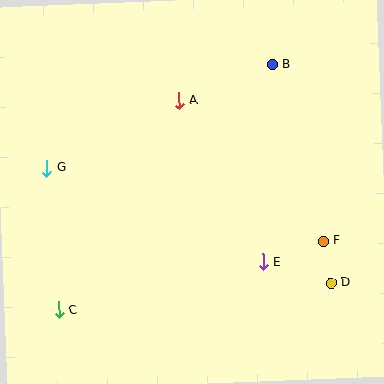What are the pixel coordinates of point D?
Point D is at (331, 283).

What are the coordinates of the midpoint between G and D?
The midpoint between G and D is at (189, 225).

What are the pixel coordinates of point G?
Point G is at (47, 168).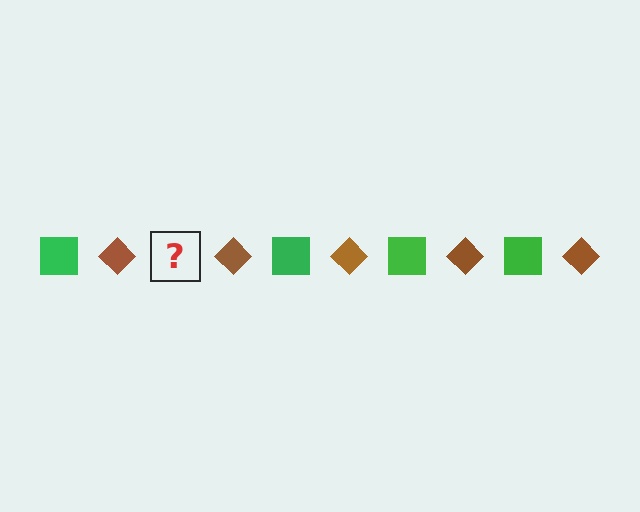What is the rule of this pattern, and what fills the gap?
The rule is that the pattern alternates between green square and brown diamond. The gap should be filled with a green square.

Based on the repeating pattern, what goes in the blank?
The blank should be a green square.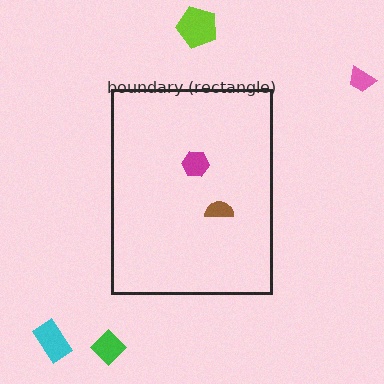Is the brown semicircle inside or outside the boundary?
Inside.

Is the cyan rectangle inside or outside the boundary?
Outside.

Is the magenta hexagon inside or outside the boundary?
Inside.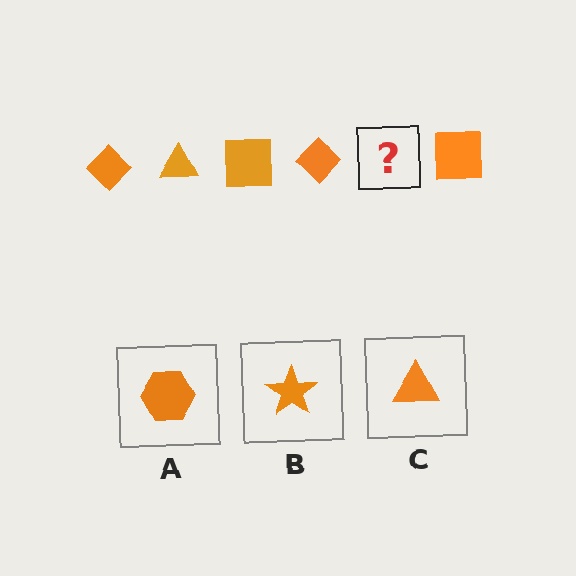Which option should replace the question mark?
Option C.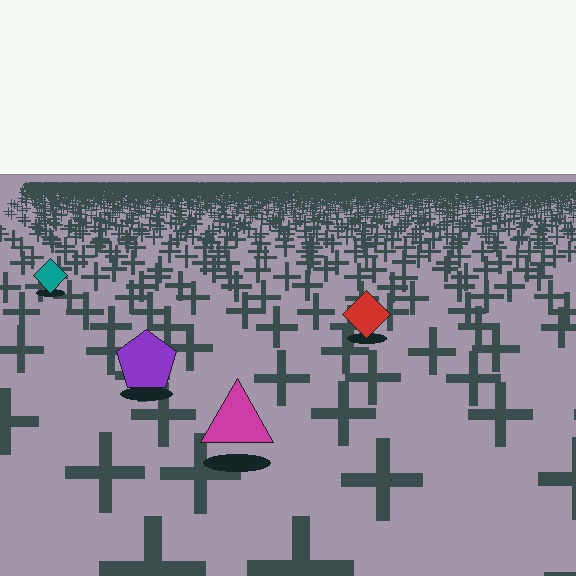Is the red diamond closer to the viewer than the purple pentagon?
No. The purple pentagon is closer — you can tell from the texture gradient: the ground texture is coarser near it.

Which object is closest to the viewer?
The magenta triangle is closest. The texture marks near it are larger and more spread out.